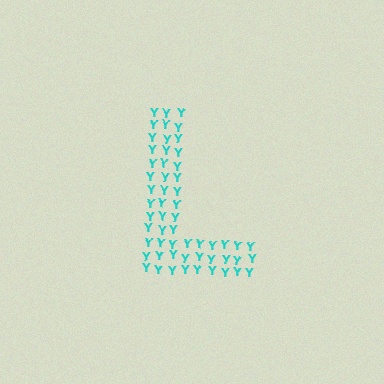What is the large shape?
The large shape is the letter L.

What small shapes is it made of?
It is made of small letter Y's.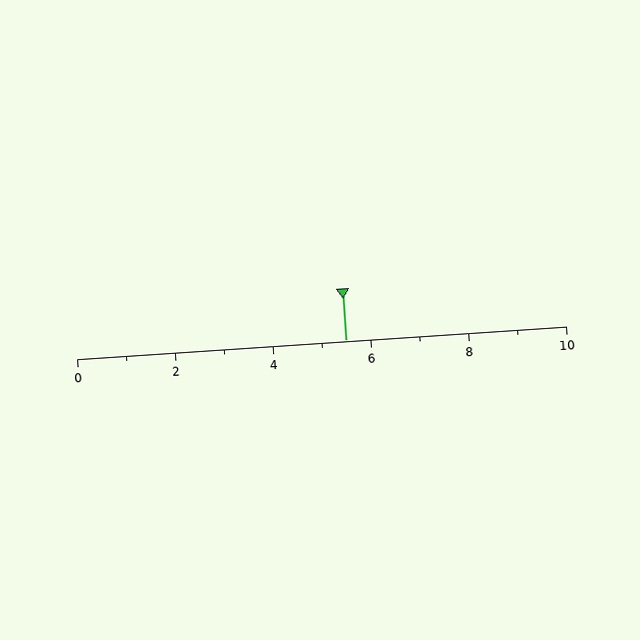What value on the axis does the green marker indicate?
The marker indicates approximately 5.5.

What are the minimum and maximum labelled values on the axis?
The axis runs from 0 to 10.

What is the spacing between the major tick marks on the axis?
The major ticks are spaced 2 apart.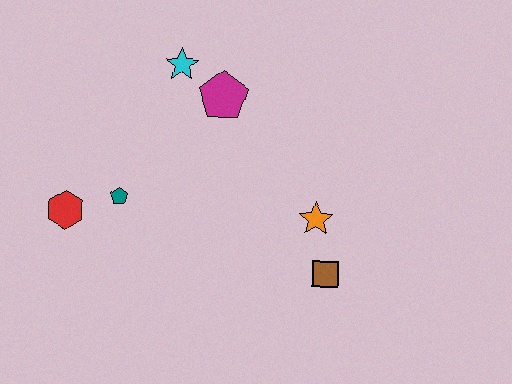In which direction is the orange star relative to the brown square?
The orange star is above the brown square.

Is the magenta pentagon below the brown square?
No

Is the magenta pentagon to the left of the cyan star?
No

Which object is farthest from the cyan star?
The brown square is farthest from the cyan star.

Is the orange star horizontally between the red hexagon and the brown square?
Yes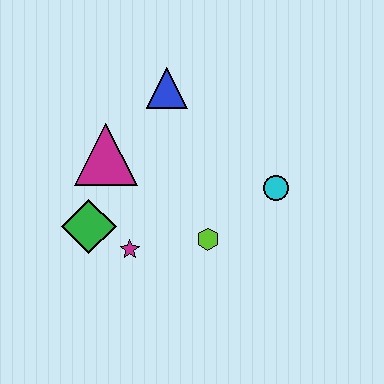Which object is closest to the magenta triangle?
The green diamond is closest to the magenta triangle.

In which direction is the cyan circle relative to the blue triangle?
The cyan circle is to the right of the blue triangle.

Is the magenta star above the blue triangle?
No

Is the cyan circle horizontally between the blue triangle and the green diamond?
No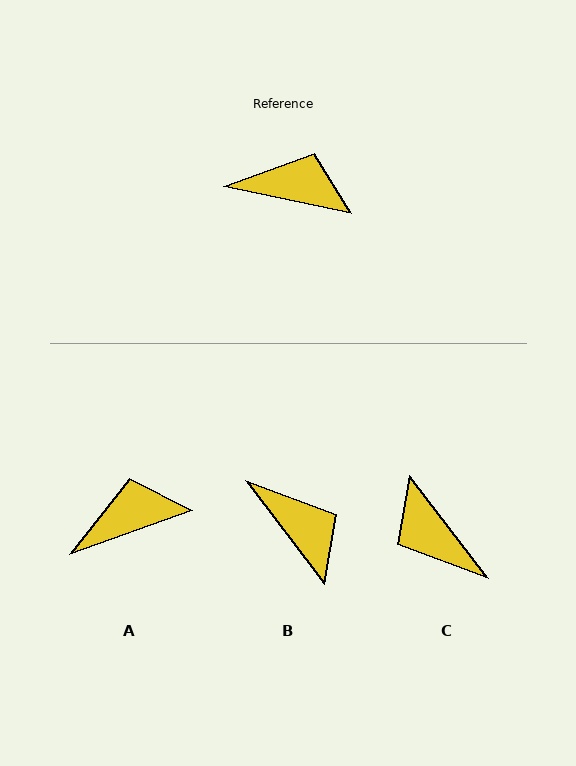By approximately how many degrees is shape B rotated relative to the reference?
Approximately 41 degrees clockwise.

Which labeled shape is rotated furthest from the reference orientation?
C, about 139 degrees away.